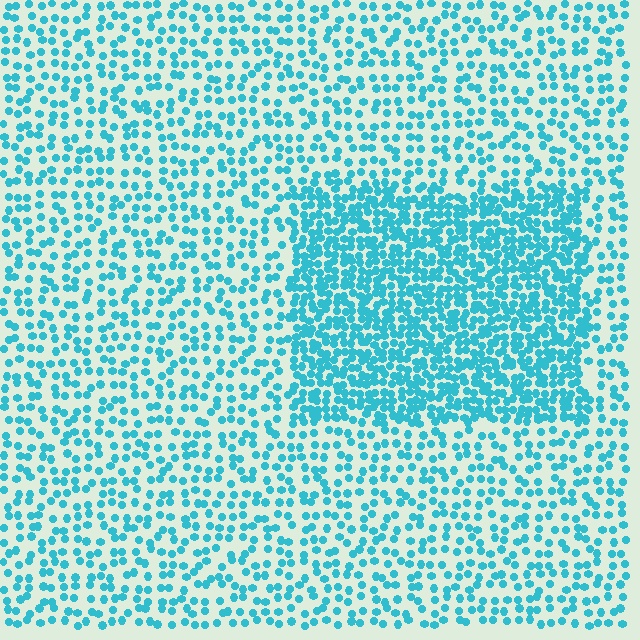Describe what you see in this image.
The image contains small cyan elements arranged at two different densities. A rectangle-shaped region is visible where the elements are more densely packed than the surrounding area.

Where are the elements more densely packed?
The elements are more densely packed inside the rectangle boundary.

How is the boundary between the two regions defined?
The boundary is defined by a change in element density (approximately 2.2x ratio). All elements are the same color, size, and shape.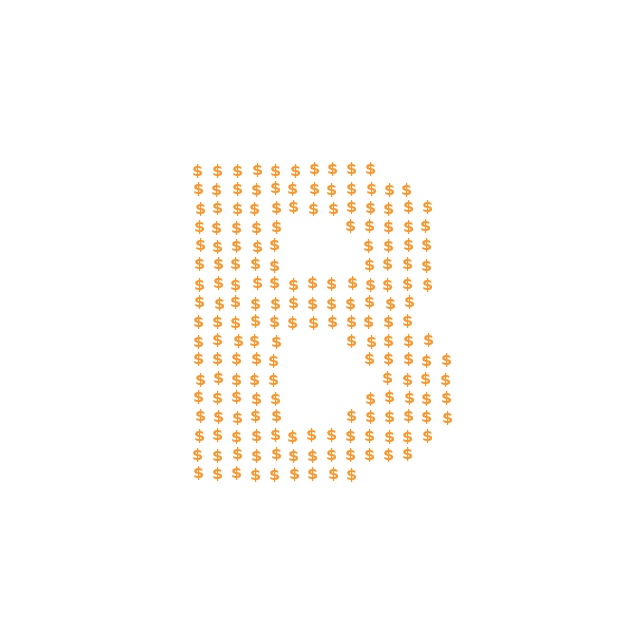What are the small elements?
The small elements are dollar signs.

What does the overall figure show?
The overall figure shows the letter B.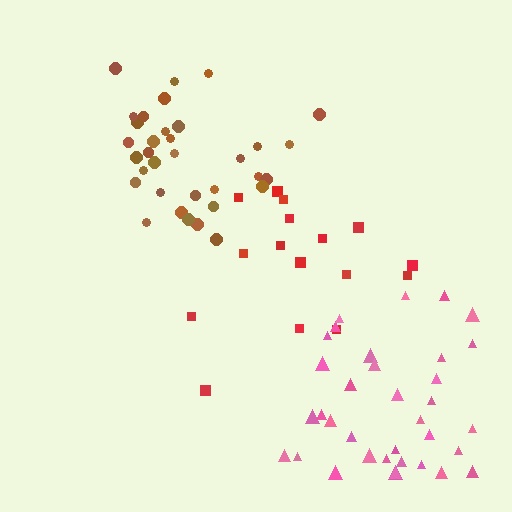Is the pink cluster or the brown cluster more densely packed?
Brown.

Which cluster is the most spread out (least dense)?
Red.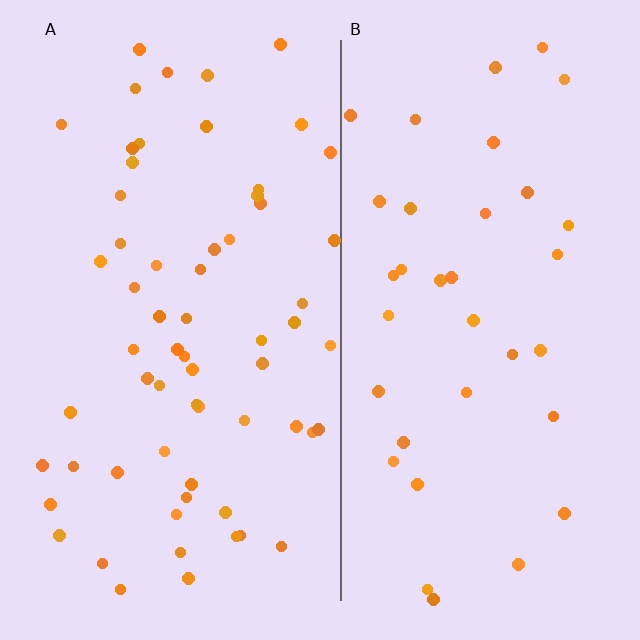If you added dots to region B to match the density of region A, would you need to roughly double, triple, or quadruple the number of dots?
Approximately double.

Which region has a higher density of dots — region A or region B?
A (the left).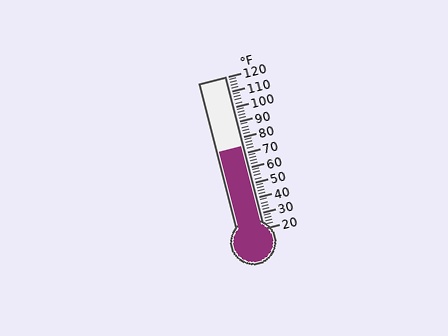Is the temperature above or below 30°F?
The temperature is above 30°F.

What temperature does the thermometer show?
The thermometer shows approximately 74°F.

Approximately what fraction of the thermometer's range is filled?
The thermometer is filled to approximately 55% of its range.